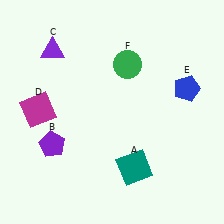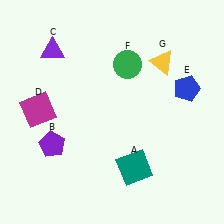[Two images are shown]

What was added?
A yellow triangle (G) was added in Image 2.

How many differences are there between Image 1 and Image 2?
There is 1 difference between the two images.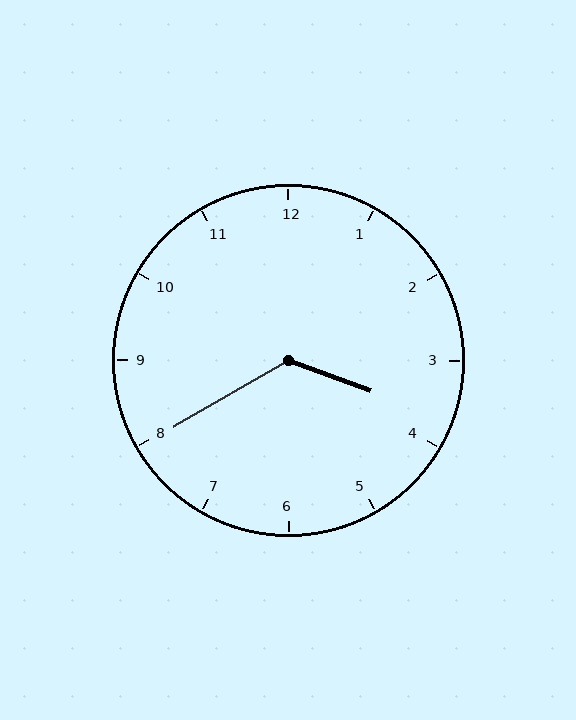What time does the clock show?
3:40.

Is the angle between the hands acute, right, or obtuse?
It is obtuse.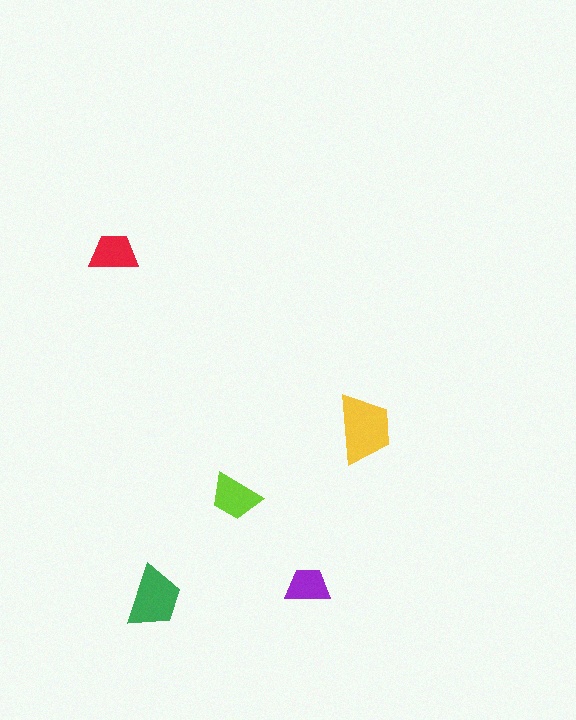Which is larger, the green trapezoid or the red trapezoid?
The green one.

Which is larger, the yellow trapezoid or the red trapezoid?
The yellow one.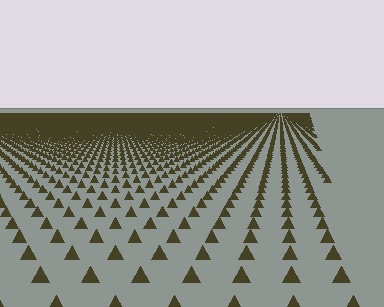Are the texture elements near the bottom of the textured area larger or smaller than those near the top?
Larger. Near the bottom, elements are closer to the viewer and appear at a bigger on-screen size.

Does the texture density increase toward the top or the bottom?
Density increases toward the top.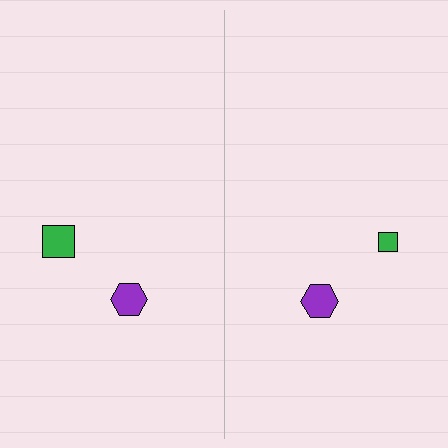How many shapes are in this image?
There are 4 shapes in this image.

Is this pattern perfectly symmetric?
No, the pattern is not perfectly symmetric. The green square on the right side has a different size than its mirror counterpart.